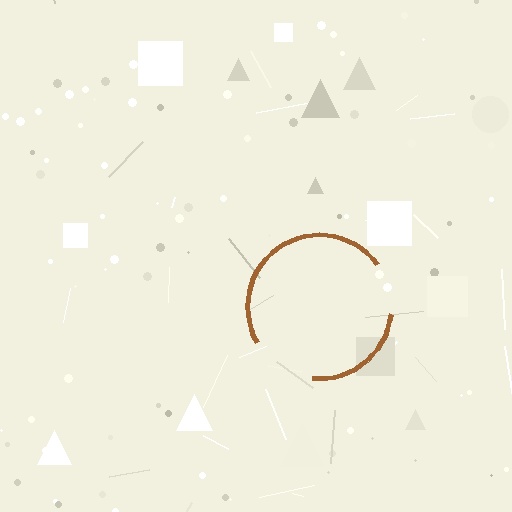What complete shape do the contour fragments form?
The contour fragments form a circle.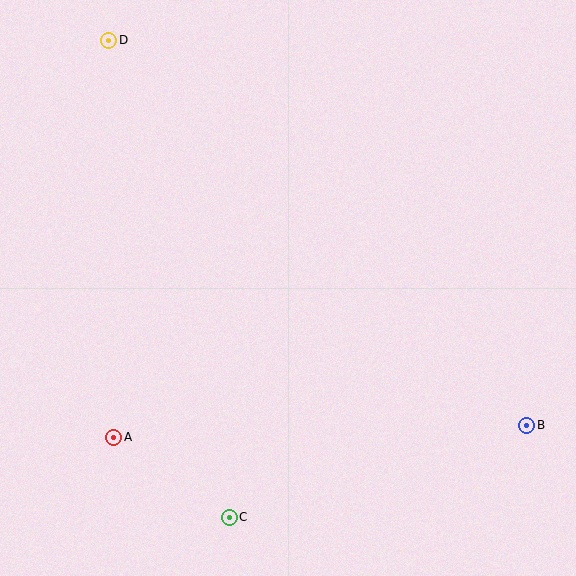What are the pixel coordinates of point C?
Point C is at (229, 518).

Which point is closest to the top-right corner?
Point B is closest to the top-right corner.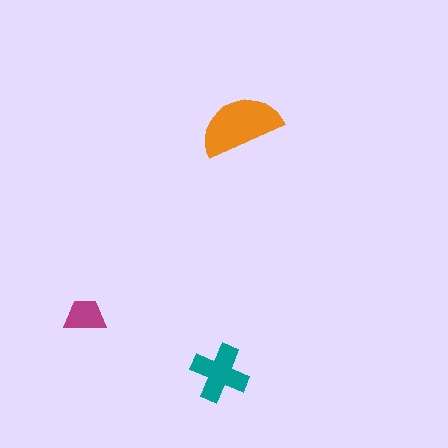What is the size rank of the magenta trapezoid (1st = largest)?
3rd.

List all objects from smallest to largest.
The magenta trapezoid, the teal cross, the orange semicircle.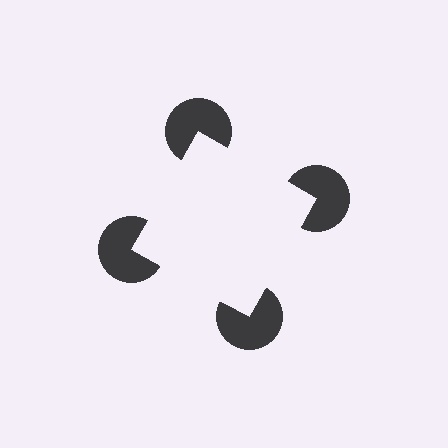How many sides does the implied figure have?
4 sides.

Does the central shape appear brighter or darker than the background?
It typically appears slightly brighter than the background, even though no actual brightness change is drawn.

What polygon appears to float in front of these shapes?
An illusory square — its edges are inferred from the aligned wedge cuts in the pac-man discs, not physically drawn.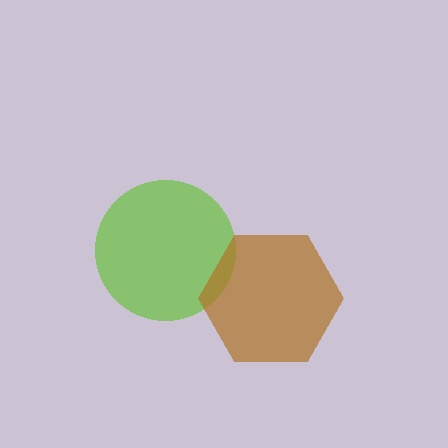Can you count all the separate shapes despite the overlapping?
Yes, there are 2 separate shapes.